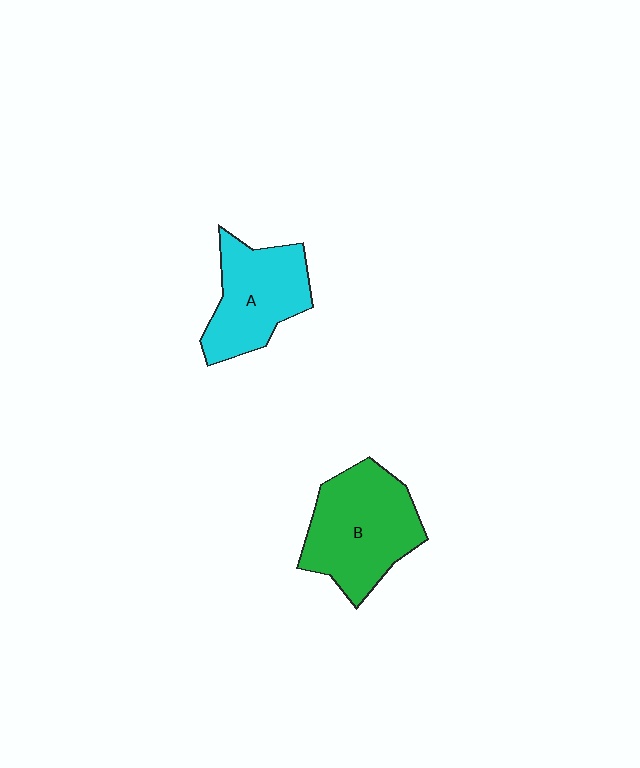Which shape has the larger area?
Shape B (green).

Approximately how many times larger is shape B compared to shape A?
Approximately 1.2 times.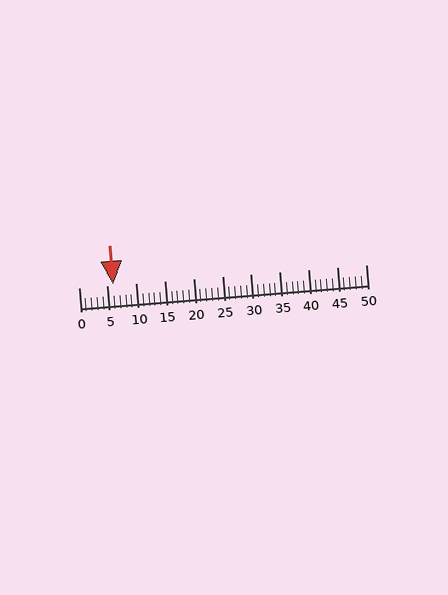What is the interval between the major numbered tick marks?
The major tick marks are spaced 5 units apart.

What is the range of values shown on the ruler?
The ruler shows values from 0 to 50.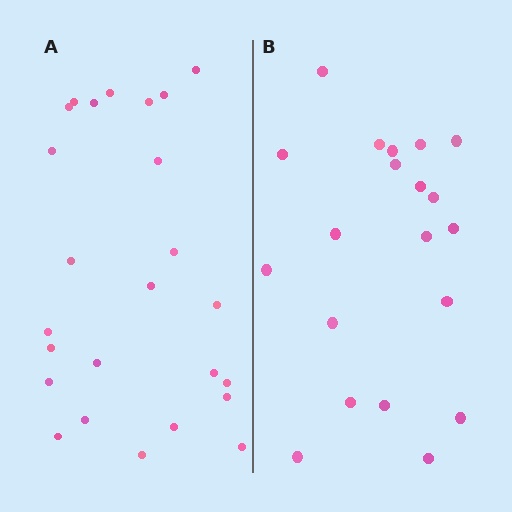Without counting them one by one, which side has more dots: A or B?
Region A (the left region) has more dots.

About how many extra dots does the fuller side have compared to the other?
Region A has about 5 more dots than region B.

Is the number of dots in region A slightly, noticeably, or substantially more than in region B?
Region A has noticeably more, but not dramatically so. The ratio is roughly 1.2 to 1.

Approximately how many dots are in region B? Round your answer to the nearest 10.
About 20 dots.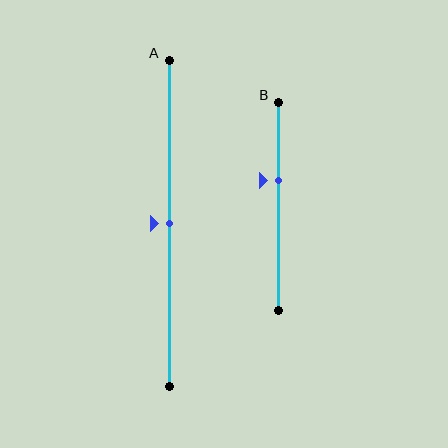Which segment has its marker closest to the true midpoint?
Segment A has its marker closest to the true midpoint.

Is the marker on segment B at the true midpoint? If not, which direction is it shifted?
No, the marker on segment B is shifted upward by about 13% of the segment length.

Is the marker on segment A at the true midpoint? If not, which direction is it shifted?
Yes, the marker on segment A is at the true midpoint.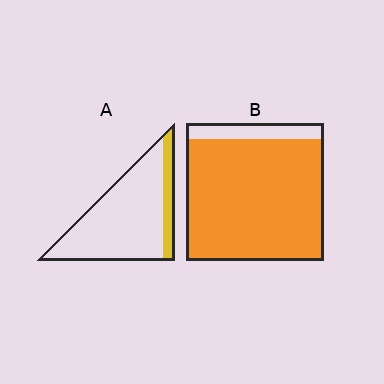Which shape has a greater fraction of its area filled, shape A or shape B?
Shape B.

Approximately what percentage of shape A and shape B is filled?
A is approximately 15% and B is approximately 90%.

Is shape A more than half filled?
No.